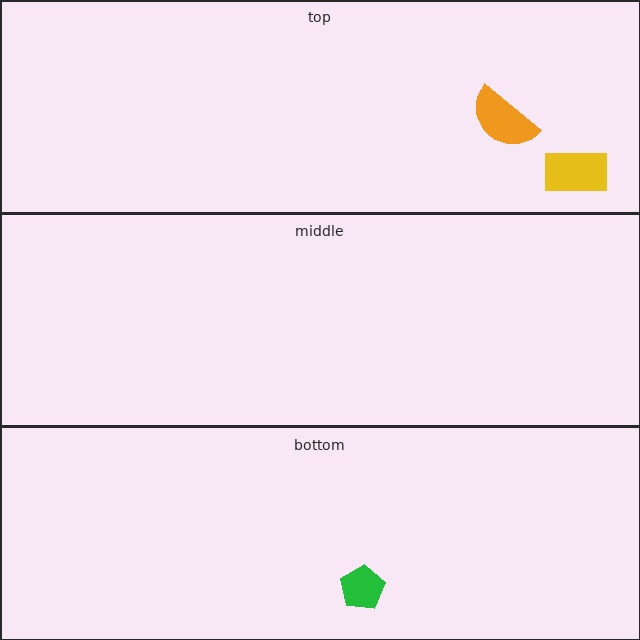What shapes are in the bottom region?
The green pentagon.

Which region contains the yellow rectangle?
The top region.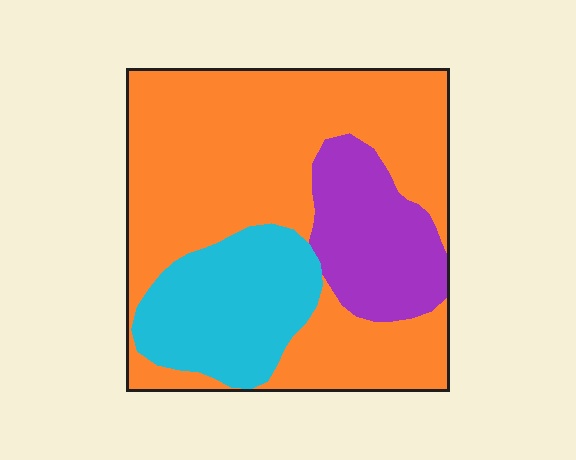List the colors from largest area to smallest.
From largest to smallest: orange, cyan, purple.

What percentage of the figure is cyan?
Cyan covers around 20% of the figure.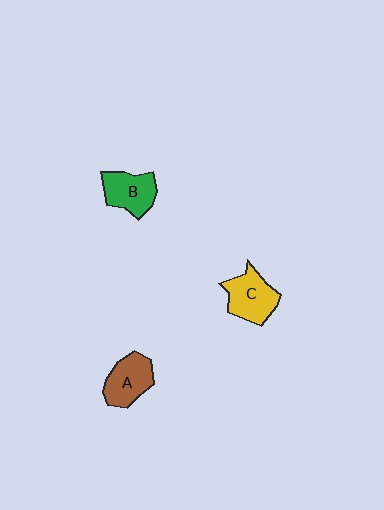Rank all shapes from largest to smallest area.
From largest to smallest: C (yellow), A (brown), B (green).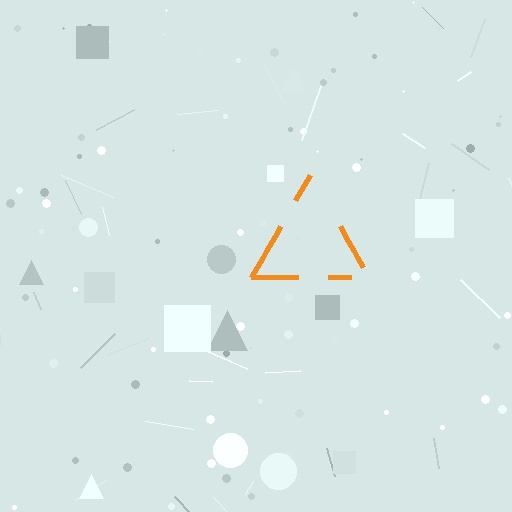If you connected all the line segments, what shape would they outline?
They would outline a triangle.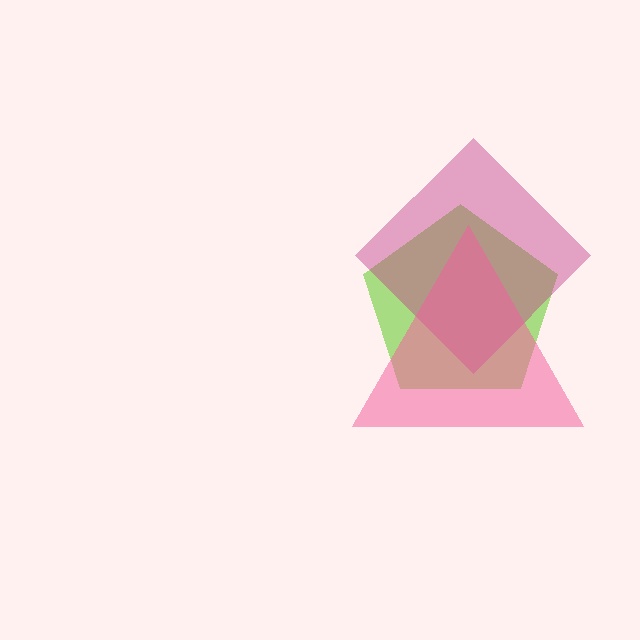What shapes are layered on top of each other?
The layered shapes are: a lime pentagon, a magenta diamond, a pink triangle.